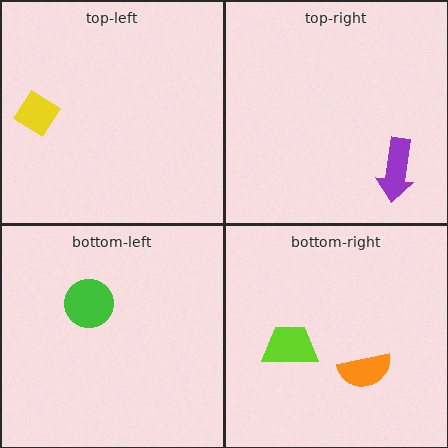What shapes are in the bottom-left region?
The green circle.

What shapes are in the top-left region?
The yellow diamond.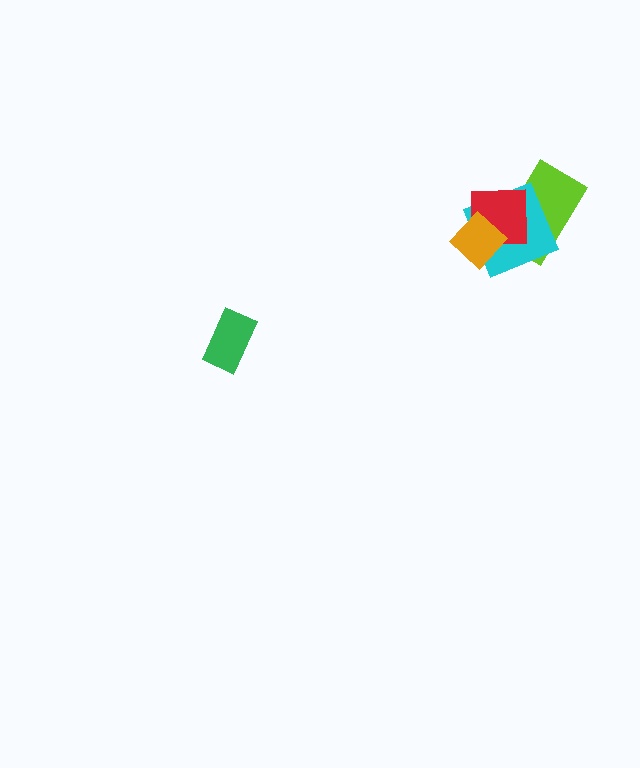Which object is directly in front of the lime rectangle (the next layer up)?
The cyan square is directly in front of the lime rectangle.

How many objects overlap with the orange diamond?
2 objects overlap with the orange diamond.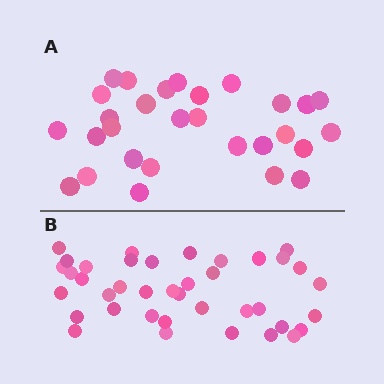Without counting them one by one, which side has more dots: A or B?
Region B (the bottom region) has more dots.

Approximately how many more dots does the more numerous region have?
Region B has roughly 10 or so more dots than region A.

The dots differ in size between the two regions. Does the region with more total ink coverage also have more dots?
No. Region A has more total ink coverage because its dots are larger, but region B actually contains more individual dots. Total area can be misleading — the number of items is what matters here.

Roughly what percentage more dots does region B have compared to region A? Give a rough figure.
About 35% more.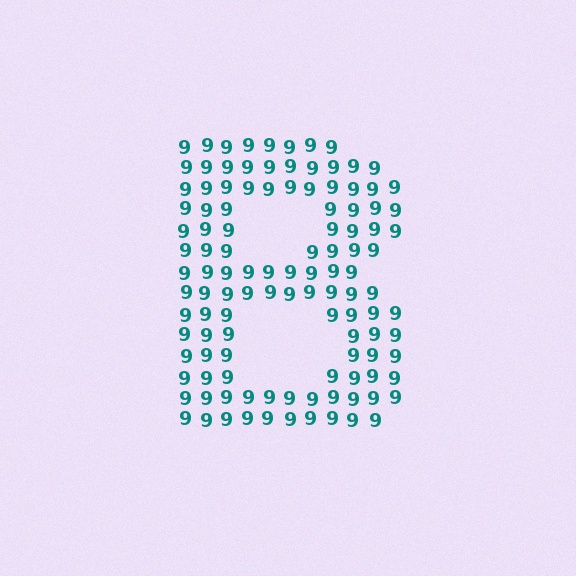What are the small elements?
The small elements are digit 9's.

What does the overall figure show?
The overall figure shows the letter B.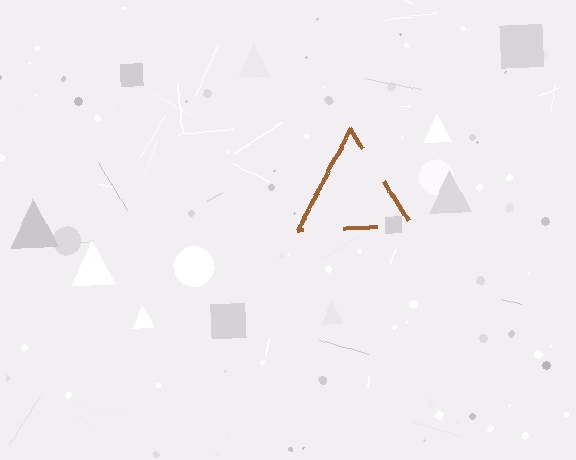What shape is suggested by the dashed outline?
The dashed outline suggests a triangle.